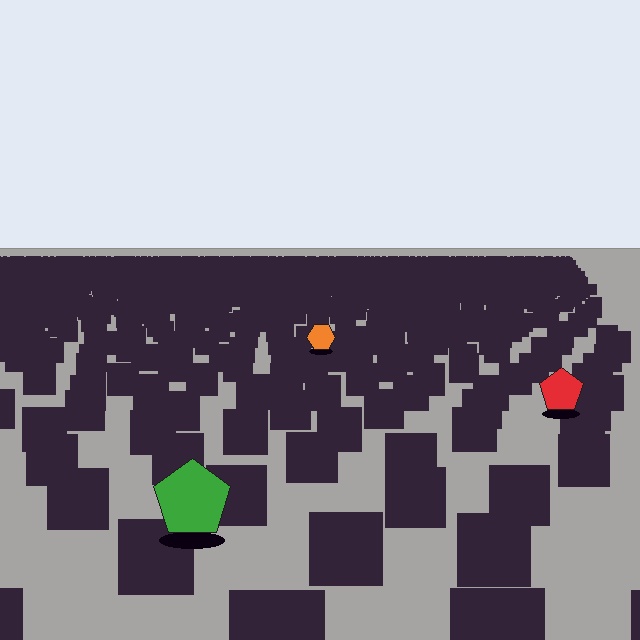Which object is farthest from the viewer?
The orange hexagon is farthest from the viewer. It appears smaller and the ground texture around it is denser.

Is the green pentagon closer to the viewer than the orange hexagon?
Yes. The green pentagon is closer — you can tell from the texture gradient: the ground texture is coarser near it.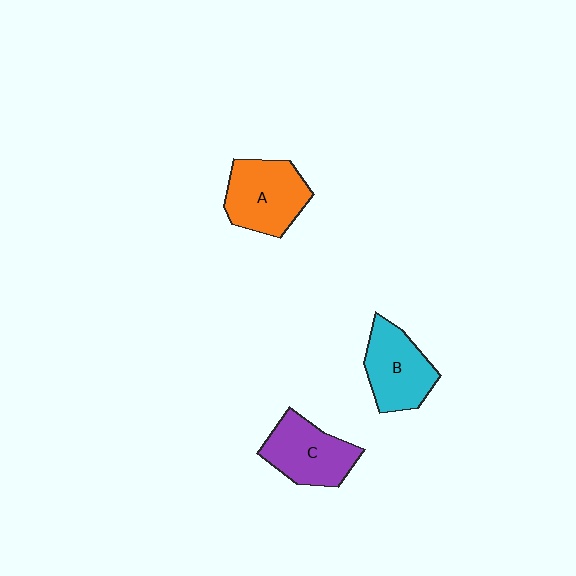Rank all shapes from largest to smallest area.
From largest to smallest: A (orange), C (purple), B (cyan).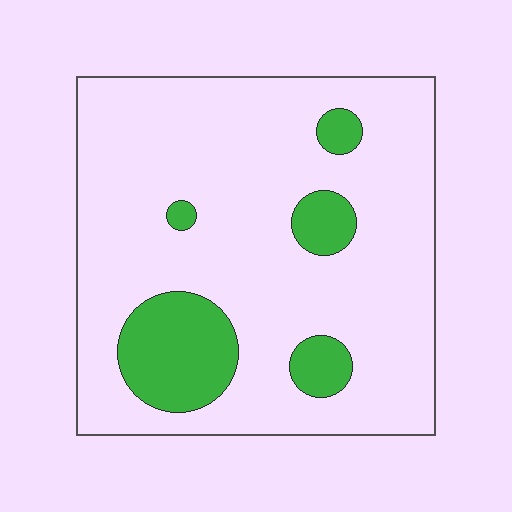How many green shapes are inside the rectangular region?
5.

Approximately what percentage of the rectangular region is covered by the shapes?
Approximately 15%.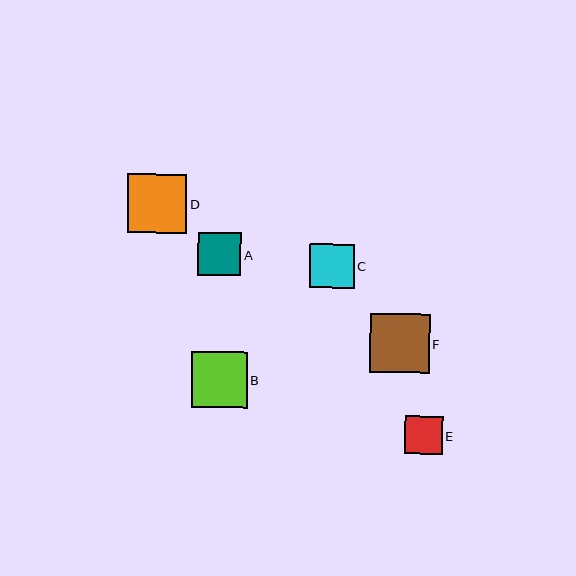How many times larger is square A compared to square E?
Square A is approximately 1.1 times the size of square E.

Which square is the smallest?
Square E is the smallest with a size of approximately 38 pixels.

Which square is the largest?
Square F is the largest with a size of approximately 59 pixels.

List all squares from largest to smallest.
From largest to smallest: F, D, B, C, A, E.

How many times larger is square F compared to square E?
Square F is approximately 1.6 times the size of square E.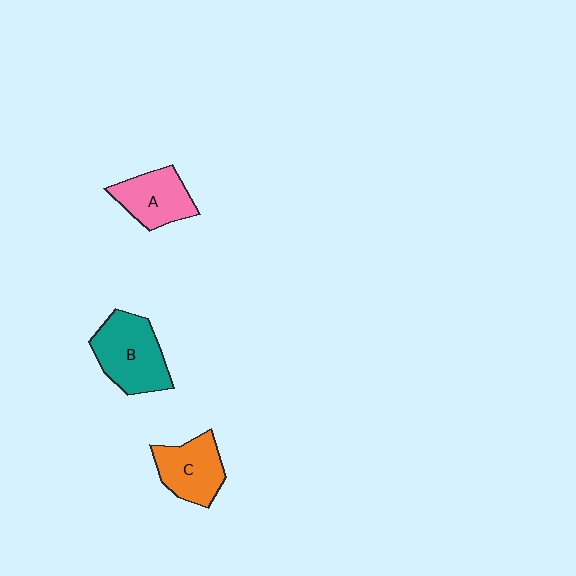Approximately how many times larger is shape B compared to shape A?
Approximately 1.3 times.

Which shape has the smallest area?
Shape A (pink).